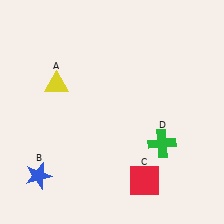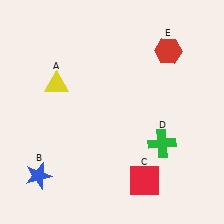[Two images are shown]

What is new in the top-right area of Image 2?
A red hexagon (E) was added in the top-right area of Image 2.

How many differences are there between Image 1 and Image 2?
There is 1 difference between the two images.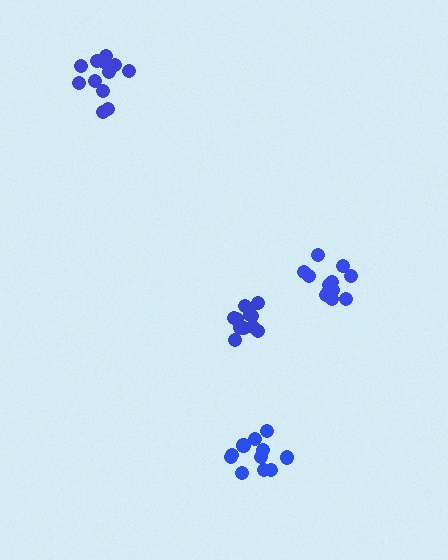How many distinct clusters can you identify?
There are 4 distinct clusters.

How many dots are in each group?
Group 1: 11 dots, Group 2: 13 dots, Group 3: 12 dots, Group 4: 12 dots (48 total).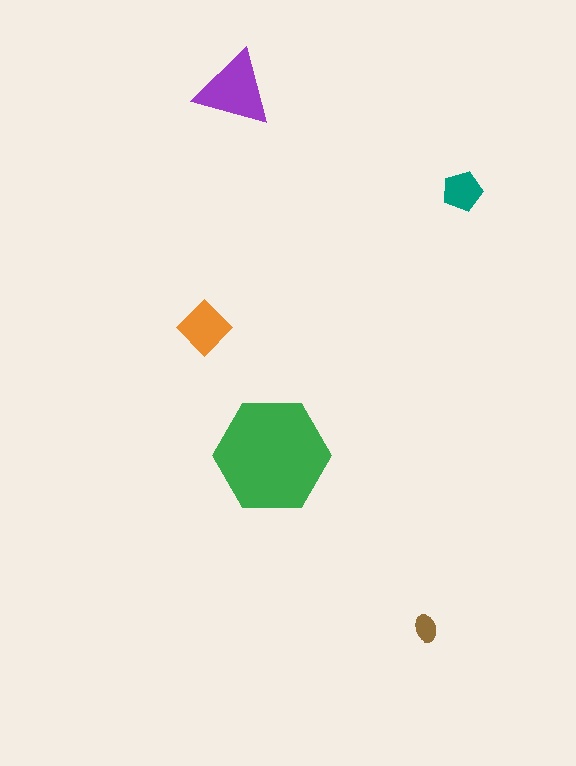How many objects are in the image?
There are 5 objects in the image.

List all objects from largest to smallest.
The green hexagon, the purple triangle, the orange diamond, the teal pentagon, the brown ellipse.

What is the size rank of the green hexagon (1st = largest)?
1st.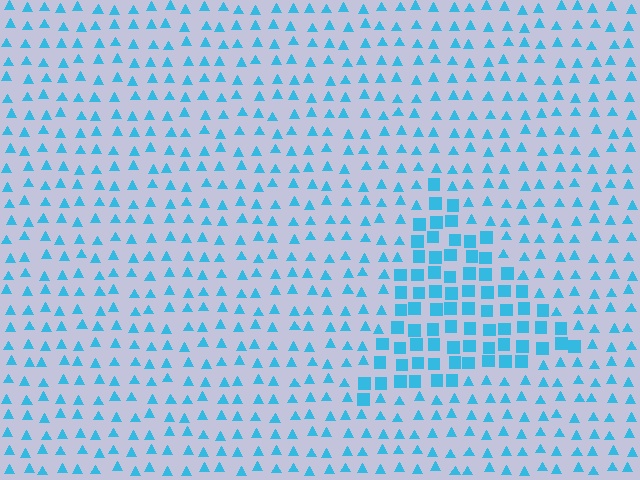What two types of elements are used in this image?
The image uses squares inside the triangle region and triangles outside it.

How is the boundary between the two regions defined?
The boundary is defined by a change in element shape: squares inside vs. triangles outside. All elements share the same color and spacing.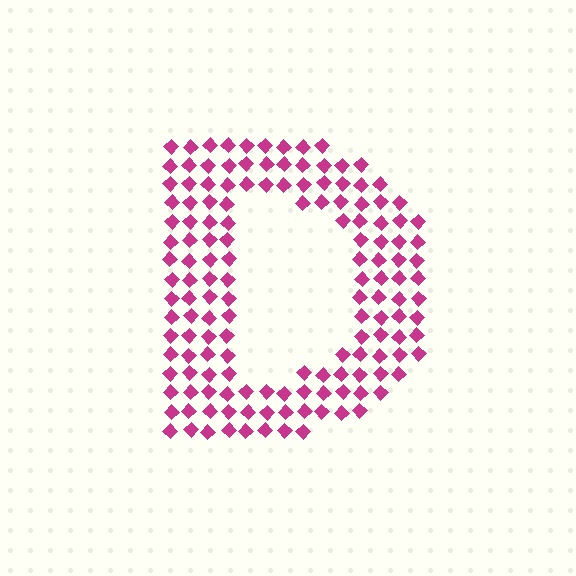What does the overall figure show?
The overall figure shows the letter D.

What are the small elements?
The small elements are diamonds.